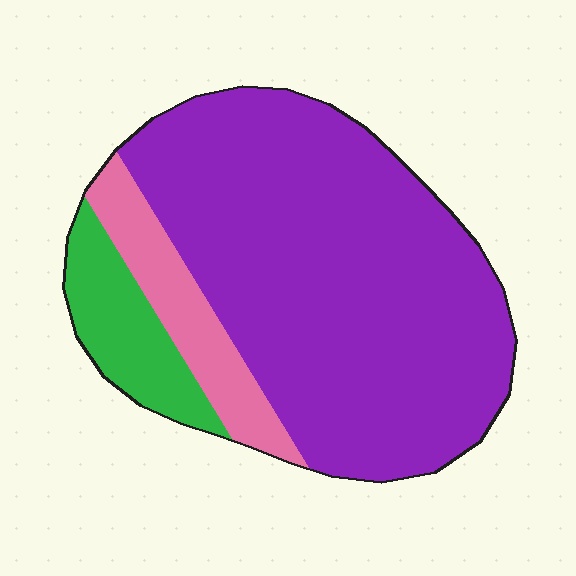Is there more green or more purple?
Purple.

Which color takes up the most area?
Purple, at roughly 75%.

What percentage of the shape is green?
Green covers 12% of the shape.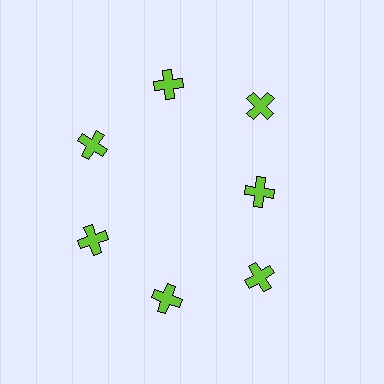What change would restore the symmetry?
The symmetry would be restored by moving it outward, back onto the ring so that all 7 crosses sit at equal angles and equal distance from the center.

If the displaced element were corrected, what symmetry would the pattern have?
It would have 7-fold rotational symmetry — the pattern would map onto itself every 51 degrees.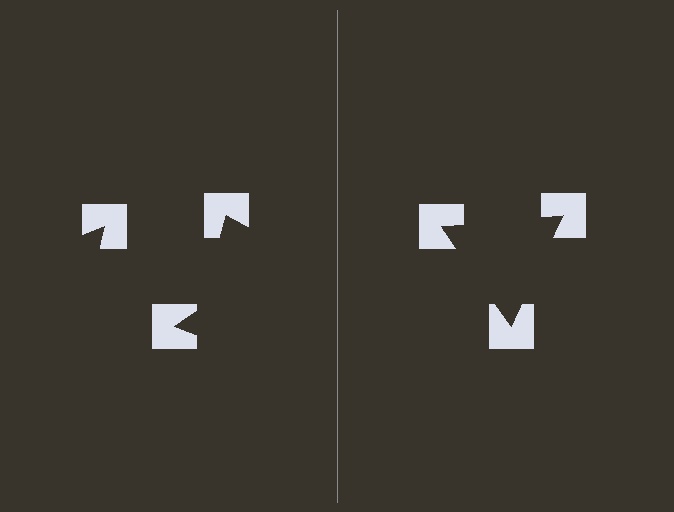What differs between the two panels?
The notched squares are positioned identically on both sides; only the wedge orientations differ. On the right they align to a triangle; on the left they are misaligned.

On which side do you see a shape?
An illusory triangle appears on the right side. On the left side the wedge cuts are rotated, so no coherent shape forms.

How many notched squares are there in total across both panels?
6 — 3 on each side.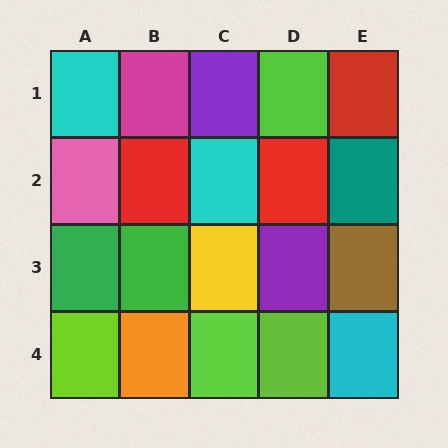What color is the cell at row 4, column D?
Lime.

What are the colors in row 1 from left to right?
Cyan, magenta, purple, lime, red.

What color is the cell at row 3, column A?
Green.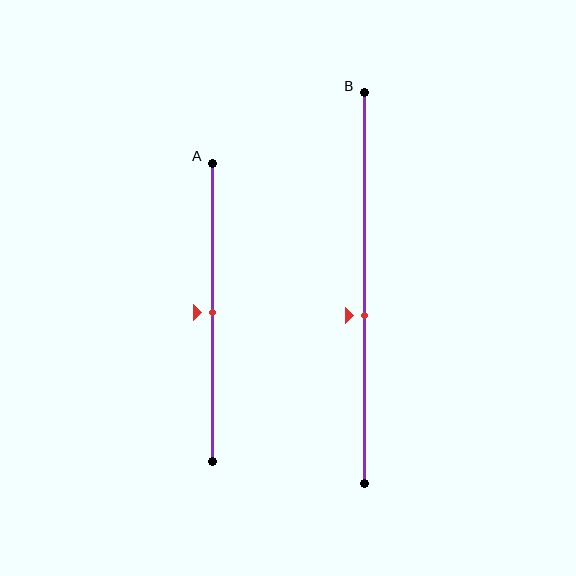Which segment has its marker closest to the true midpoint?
Segment A has its marker closest to the true midpoint.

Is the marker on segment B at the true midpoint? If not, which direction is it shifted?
No, the marker on segment B is shifted downward by about 7% of the segment length.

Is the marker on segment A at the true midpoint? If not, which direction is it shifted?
Yes, the marker on segment A is at the true midpoint.